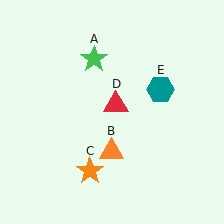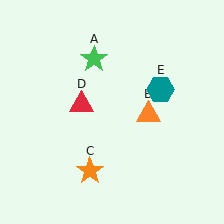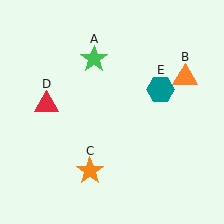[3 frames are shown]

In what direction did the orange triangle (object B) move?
The orange triangle (object B) moved up and to the right.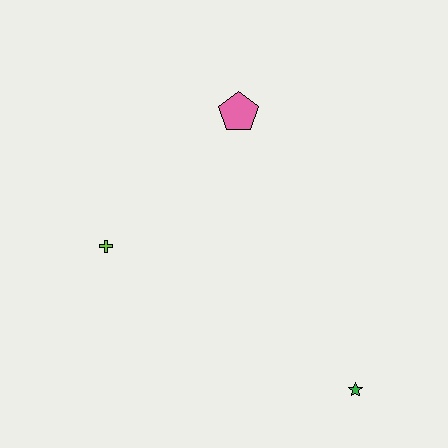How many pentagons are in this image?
There is 1 pentagon.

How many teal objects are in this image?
There are no teal objects.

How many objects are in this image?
There are 3 objects.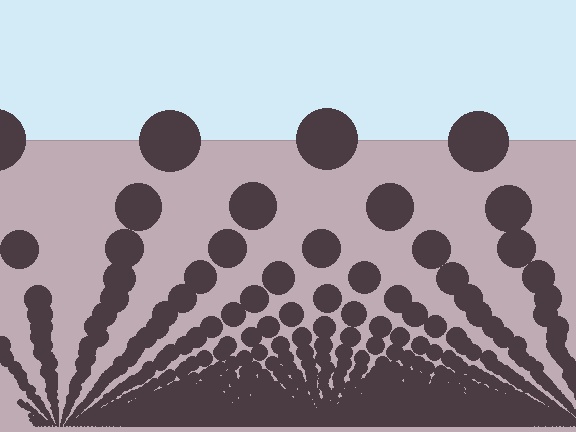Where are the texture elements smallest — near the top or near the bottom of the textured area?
Near the bottom.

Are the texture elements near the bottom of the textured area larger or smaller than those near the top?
Smaller. The gradient is inverted — elements near the bottom are smaller and denser.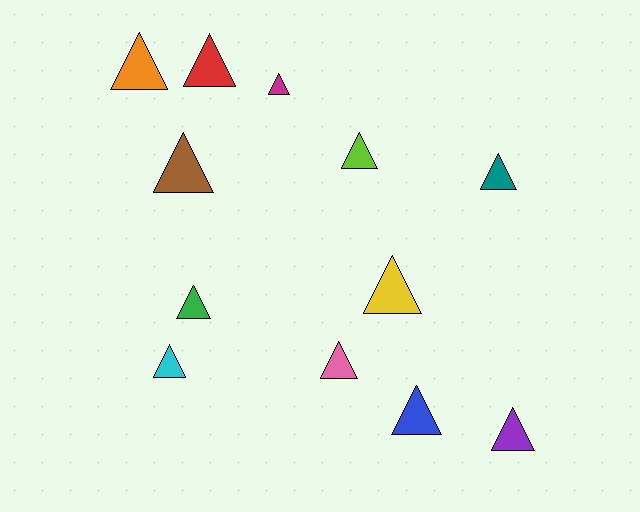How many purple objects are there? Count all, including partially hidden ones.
There is 1 purple object.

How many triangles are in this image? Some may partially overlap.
There are 12 triangles.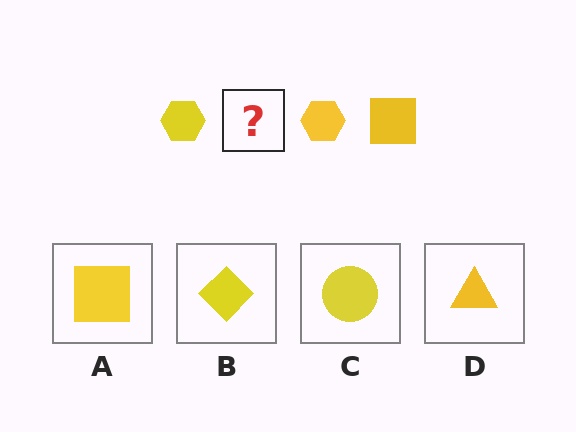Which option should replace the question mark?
Option A.